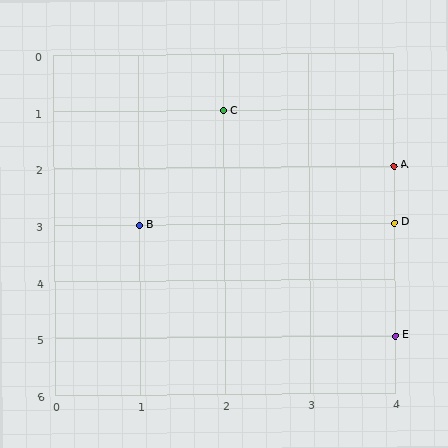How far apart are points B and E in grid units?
Points B and E are 3 columns and 2 rows apart (about 3.6 grid units diagonally).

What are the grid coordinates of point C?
Point C is at grid coordinates (2, 1).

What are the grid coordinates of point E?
Point E is at grid coordinates (4, 5).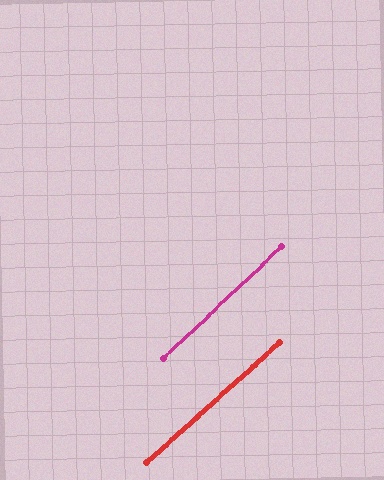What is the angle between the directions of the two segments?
Approximately 1 degree.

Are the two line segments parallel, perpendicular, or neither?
Parallel — their directions differ by only 1.4°.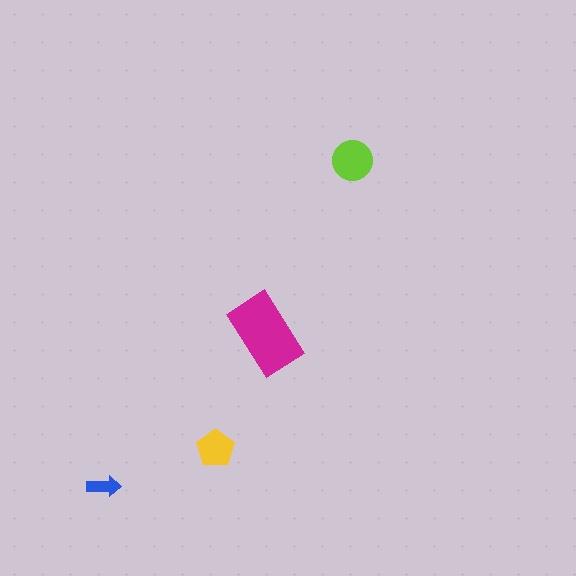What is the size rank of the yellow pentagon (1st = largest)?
3rd.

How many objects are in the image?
There are 4 objects in the image.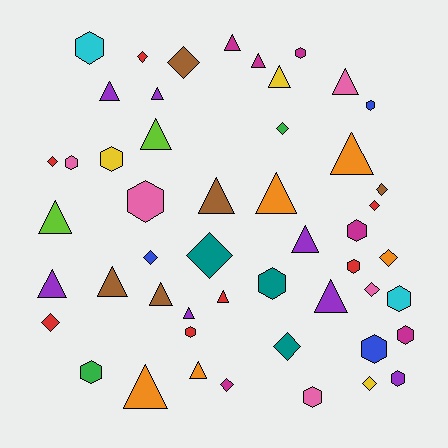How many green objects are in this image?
There are 2 green objects.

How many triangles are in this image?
There are 20 triangles.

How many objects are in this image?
There are 50 objects.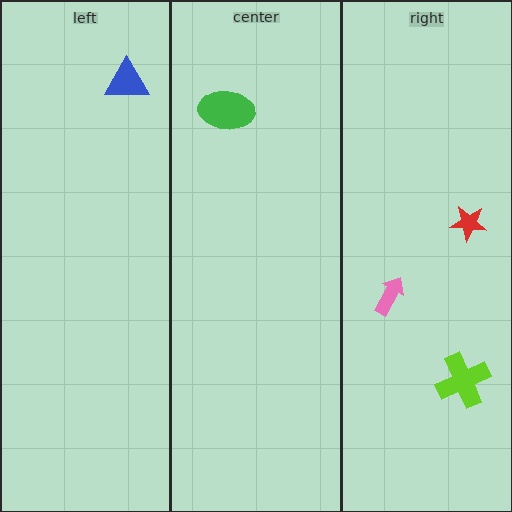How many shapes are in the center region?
1.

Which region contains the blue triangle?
The left region.